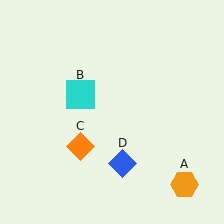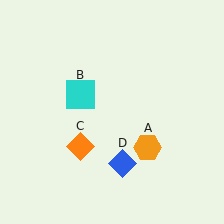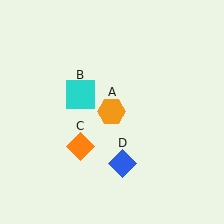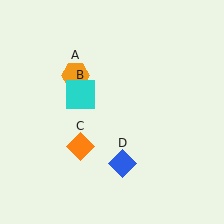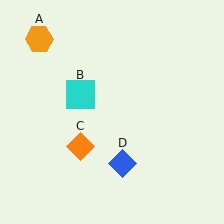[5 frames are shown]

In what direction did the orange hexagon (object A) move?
The orange hexagon (object A) moved up and to the left.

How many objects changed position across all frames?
1 object changed position: orange hexagon (object A).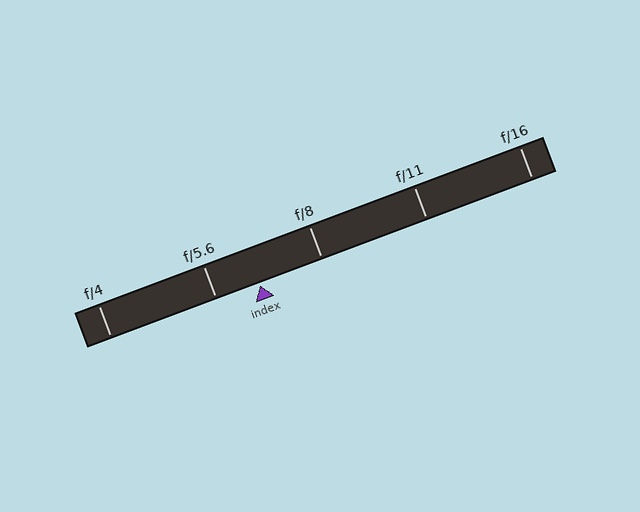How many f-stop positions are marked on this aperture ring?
There are 5 f-stop positions marked.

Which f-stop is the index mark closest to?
The index mark is closest to f/5.6.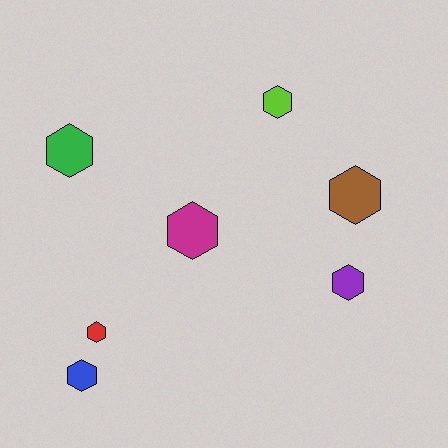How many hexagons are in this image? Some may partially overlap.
There are 7 hexagons.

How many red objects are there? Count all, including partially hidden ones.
There is 1 red object.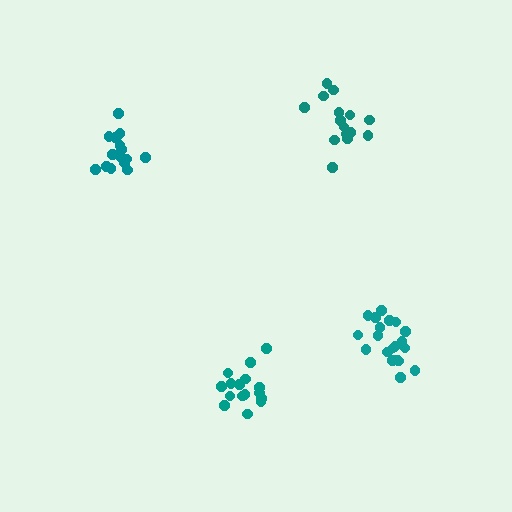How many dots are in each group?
Group 1: 15 dots, Group 2: 20 dots, Group 3: 16 dots, Group 4: 15 dots (66 total).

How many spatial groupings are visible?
There are 4 spatial groupings.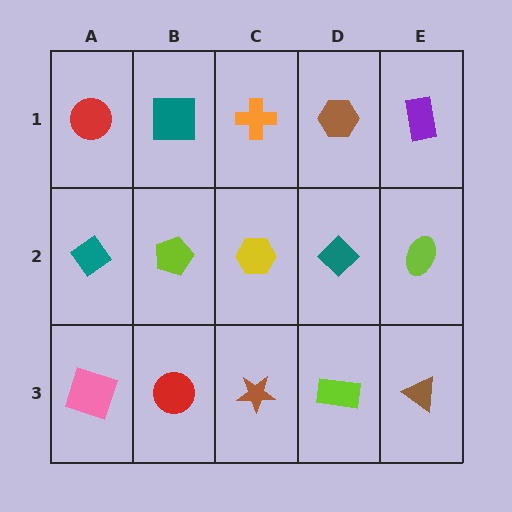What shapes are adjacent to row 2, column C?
An orange cross (row 1, column C), a brown star (row 3, column C), a lime pentagon (row 2, column B), a teal diamond (row 2, column D).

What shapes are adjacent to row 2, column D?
A brown hexagon (row 1, column D), a lime rectangle (row 3, column D), a yellow hexagon (row 2, column C), a lime ellipse (row 2, column E).